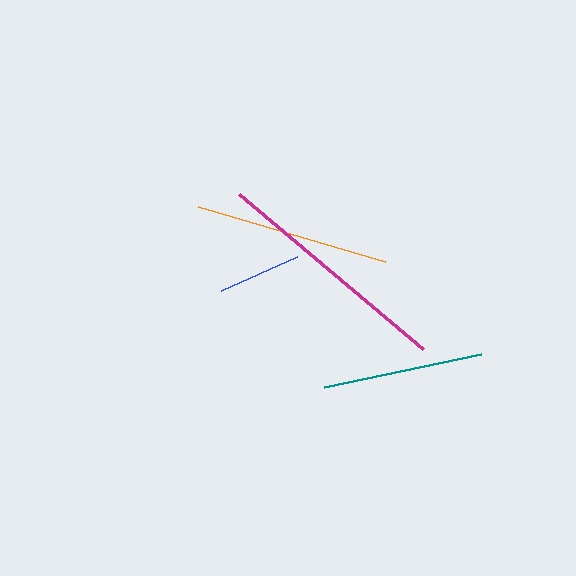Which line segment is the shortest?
The blue line is the shortest at approximately 84 pixels.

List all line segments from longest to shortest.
From longest to shortest: magenta, orange, teal, blue.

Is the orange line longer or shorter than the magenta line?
The magenta line is longer than the orange line.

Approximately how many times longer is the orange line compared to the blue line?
The orange line is approximately 2.3 times the length of the blue line.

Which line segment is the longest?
The magenta line is the longest at approximately 241 pixels.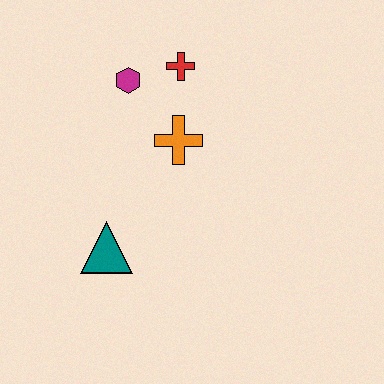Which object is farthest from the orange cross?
The teal triangle is farthest from the orange cross.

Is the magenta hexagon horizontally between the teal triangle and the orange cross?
Yes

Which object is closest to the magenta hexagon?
The red cross is closest to the magenta hexagon.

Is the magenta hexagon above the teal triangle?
Yes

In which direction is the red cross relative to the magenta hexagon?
The red cross is to the right of the magenta hexagon.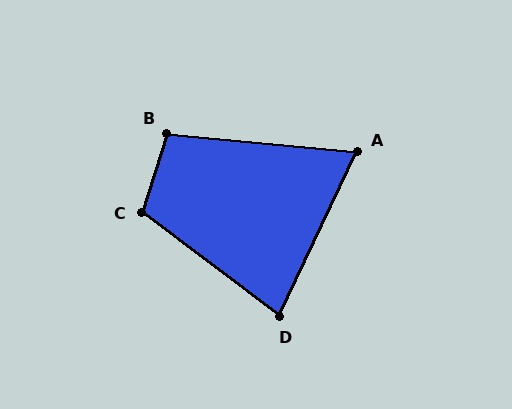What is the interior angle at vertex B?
Approximately 102 degrees (obtuse).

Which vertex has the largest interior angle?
C, at approximately 110 degrees.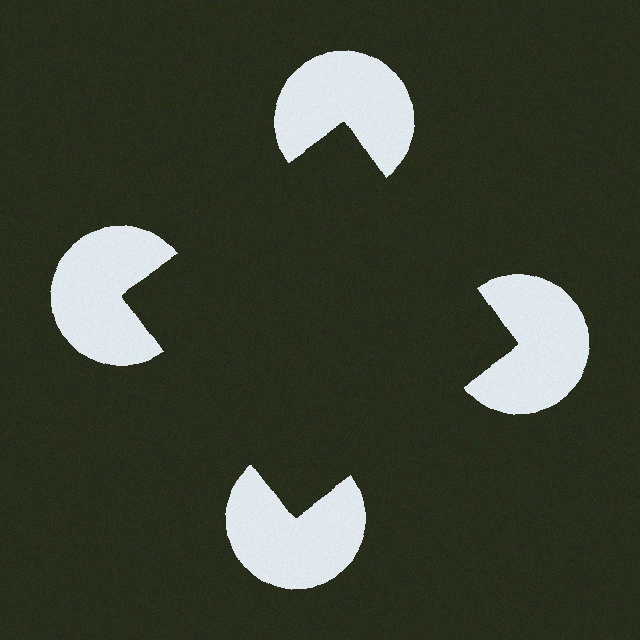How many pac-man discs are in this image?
There are 4 — one at each vertex of the illusory square.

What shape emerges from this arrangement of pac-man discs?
An illusory square — its edges are inferred from the aligned wedge cuts in the pac-man discs, not physically drawn.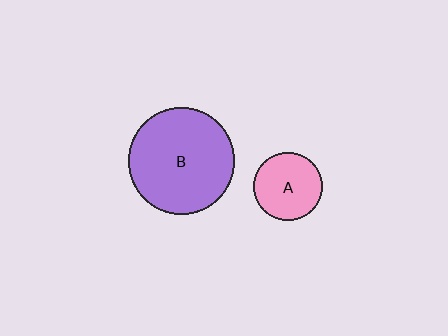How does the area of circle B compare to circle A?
Approximately 2.4 times.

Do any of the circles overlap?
No, none of the circles overlap.